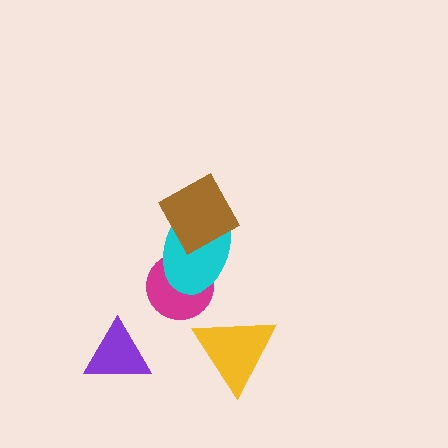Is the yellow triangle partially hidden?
No, no other shape covers it.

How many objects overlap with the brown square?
1 object overlaps with the brown square.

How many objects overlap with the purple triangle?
0 objects overlap with the purple triangle.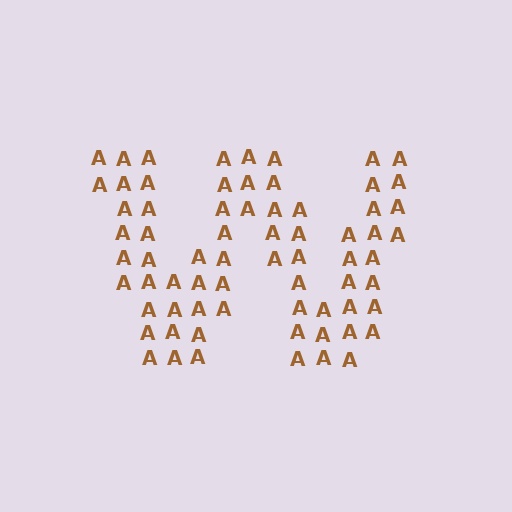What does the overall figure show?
The overall figure shows the letter W.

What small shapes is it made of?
It is made of small letter A's.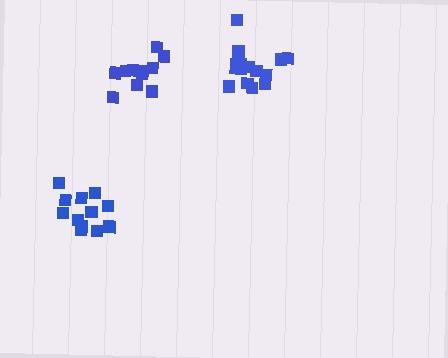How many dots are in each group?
Group 1: 15 dots, Group 2: 12 dots, Group 3: 12 dots (39 total).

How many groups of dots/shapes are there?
There are 3 groups.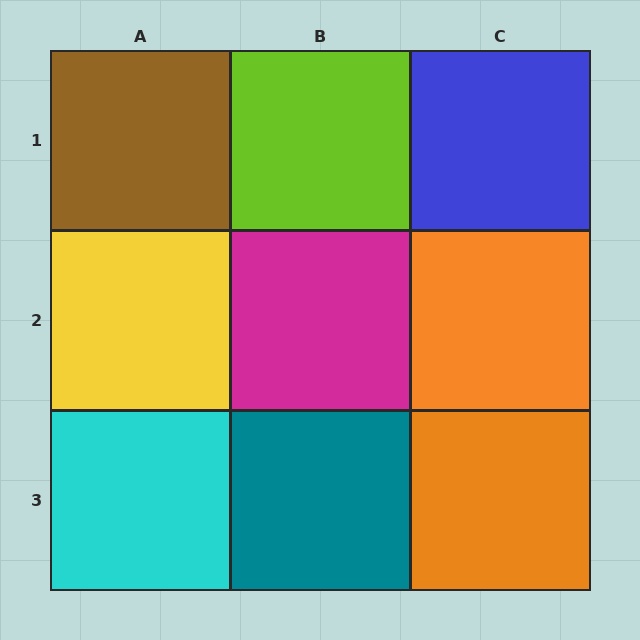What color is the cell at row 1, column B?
Lime.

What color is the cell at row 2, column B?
Magenta.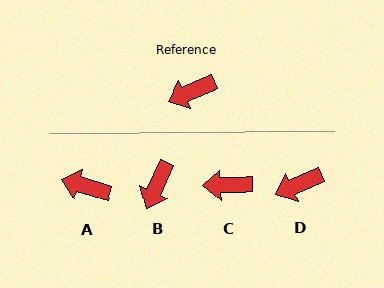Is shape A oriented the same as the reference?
No, it is off by about 40 degrees.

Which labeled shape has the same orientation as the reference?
D.